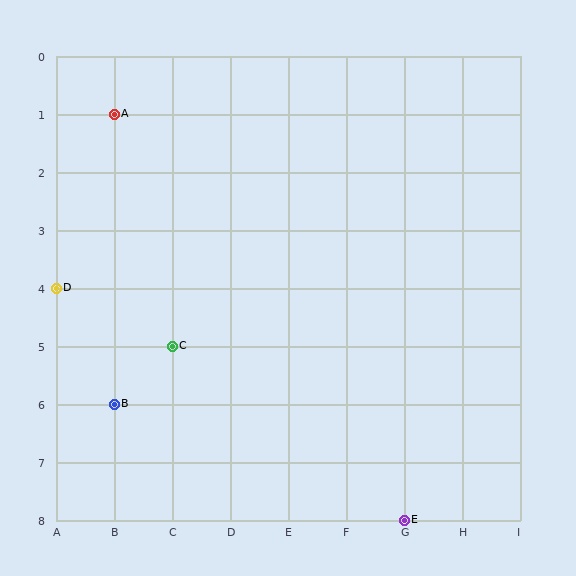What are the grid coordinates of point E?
Point E is at grid coordinates (G, 8).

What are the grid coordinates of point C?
Point C is at grid coordinates (C, 5).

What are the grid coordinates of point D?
Point D is at grid coordinates (A, 4).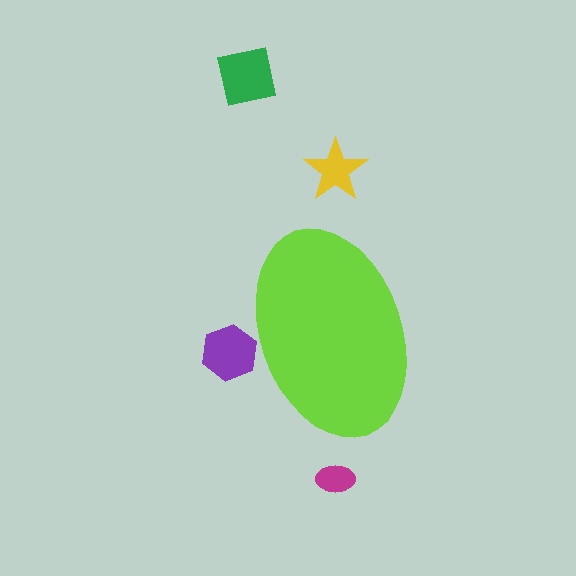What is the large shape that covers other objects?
A lime ellipse.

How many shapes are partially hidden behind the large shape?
1 shape is partially hidden.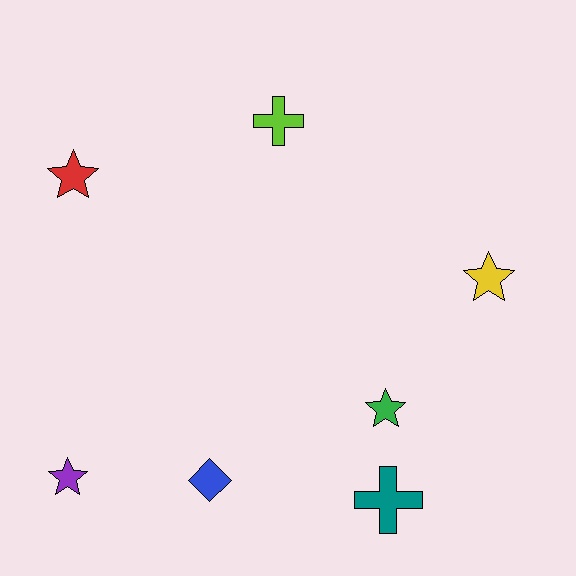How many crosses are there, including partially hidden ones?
There are 2 crosses.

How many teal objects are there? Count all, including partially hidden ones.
There is 1 teal object.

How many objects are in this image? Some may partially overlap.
There are 7 objects.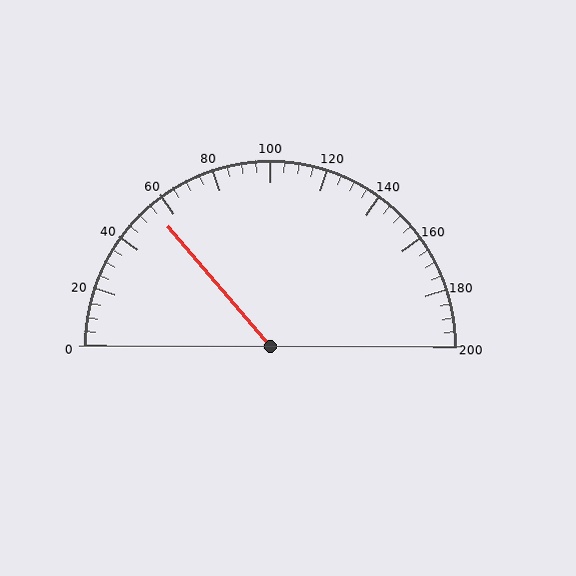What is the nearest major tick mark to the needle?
The nearest major tick mark is 60.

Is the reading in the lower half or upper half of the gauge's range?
The reading is in the lower half of the range (0 to 200).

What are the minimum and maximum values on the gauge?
The gauge ranges from 0 to 200.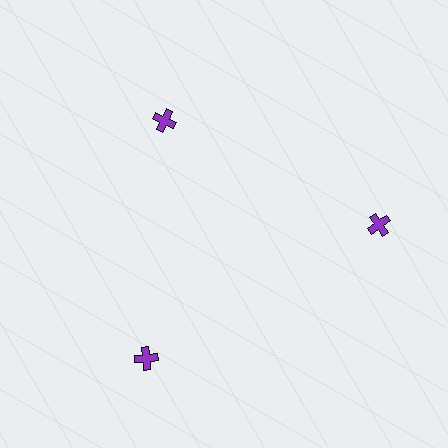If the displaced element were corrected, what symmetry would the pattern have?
It would have 3-fold rotational symmetry — the pattern would map onto itself every 120 degrees.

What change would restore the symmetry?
The symmetry would be restored by moving it outward, back onto the ring so that all 3 crosses sit at equal angles and equal distance from the center.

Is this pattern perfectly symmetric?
No. The 3 purple crosses are arranged in a ring, but one element near the 11 o'clock position is pulled inward toward the center, breaking the 3-fold rotational symmetry.